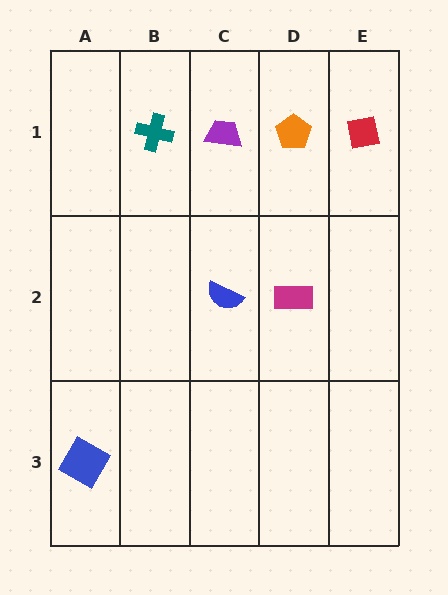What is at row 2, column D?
A magenta rectangle.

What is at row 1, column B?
A teal cross.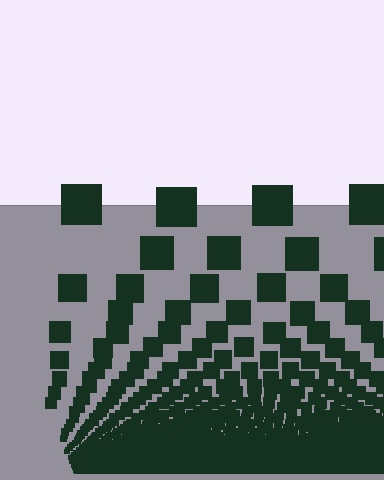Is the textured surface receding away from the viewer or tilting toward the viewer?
The surface appears to tilt toward the viewer. Texture elements get larger and sparser toward the top.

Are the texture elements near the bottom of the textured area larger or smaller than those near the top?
Smaller. The gradient is inverted — elements near the bottom are smaller and denser.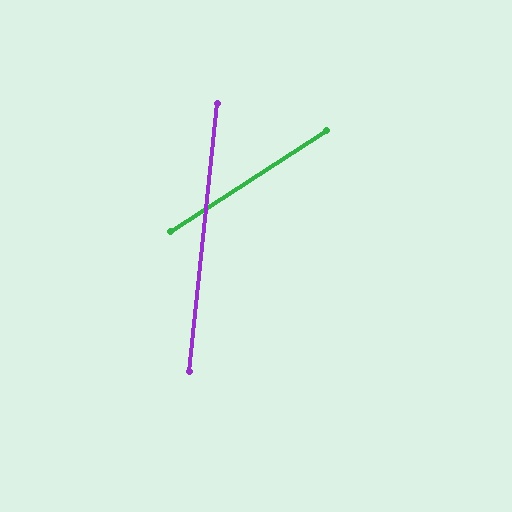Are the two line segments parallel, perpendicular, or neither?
Neither parallel nor perpendicular — they differ by about 51°.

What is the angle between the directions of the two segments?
Approximately 51 degrees.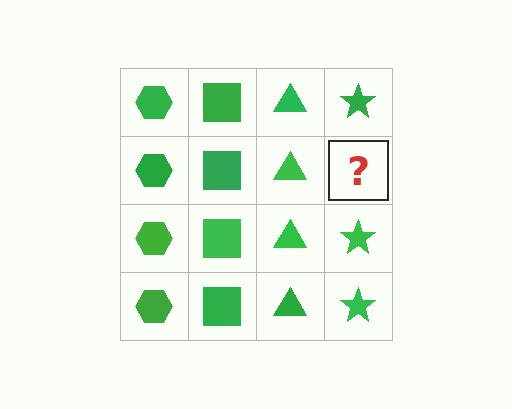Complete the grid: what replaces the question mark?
The question mark should be replaced with a green star.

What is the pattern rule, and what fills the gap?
The rule is that each column has a consistent shape. The gap should be filled with a green star.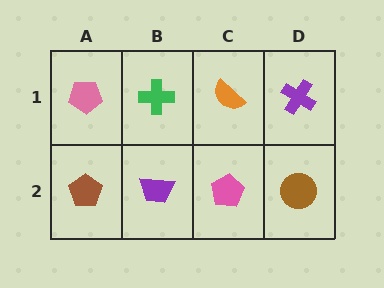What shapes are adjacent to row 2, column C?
An orange semicircle (row 1, column C), a purple trapezoid (row 2, column B), a brown circle (row 2, column D).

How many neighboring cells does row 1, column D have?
2.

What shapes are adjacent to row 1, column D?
A brown circle (row 2, column D), an orange semicircle (row 1, column C).